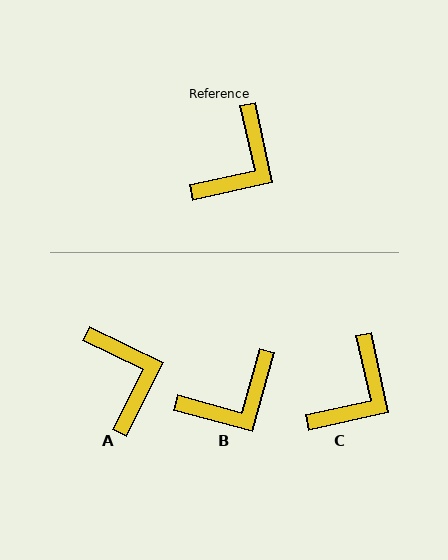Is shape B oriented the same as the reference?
No, it is off by about 28 degrees.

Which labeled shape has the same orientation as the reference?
C.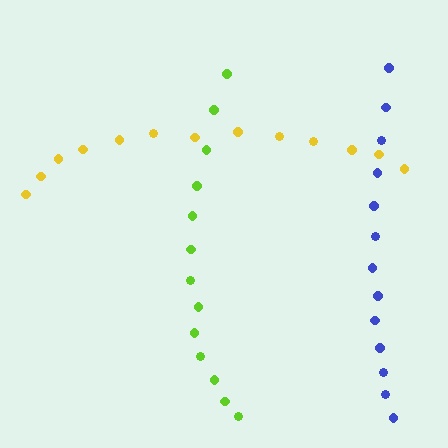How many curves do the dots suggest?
There are 3 distinct paths.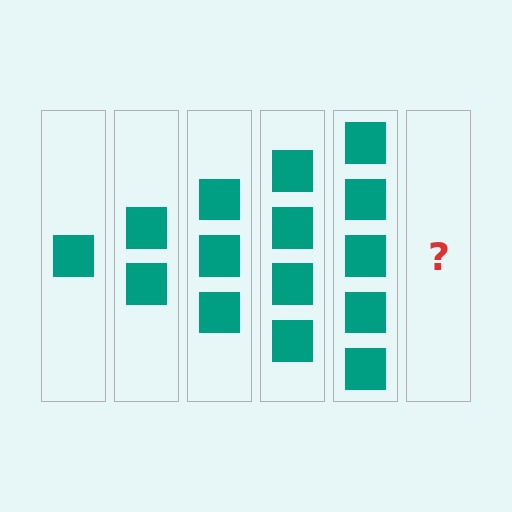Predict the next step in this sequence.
The next step is 6 squares.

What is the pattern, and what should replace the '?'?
The pattern is that each step adds one more square. The '?' should be 6 squares.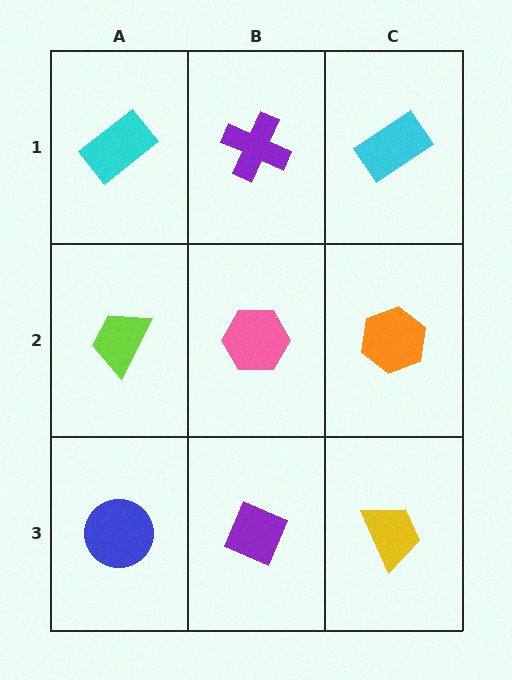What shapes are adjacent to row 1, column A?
A lime trapezoid (row 2, column A), a purple cross (row 1, column B).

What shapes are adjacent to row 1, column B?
A pink hexagon (row 2, column B), a cyan rectangle (row 1, column A), a cyan rectangle (row 1, column C).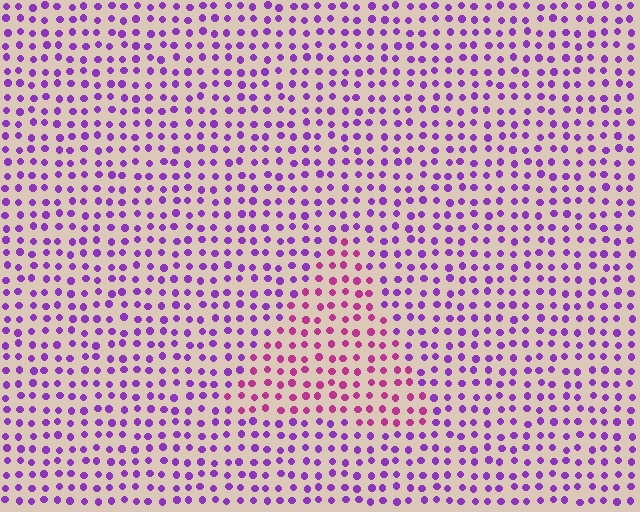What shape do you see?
I see a triangle.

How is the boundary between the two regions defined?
The boundary is defined purely by a slight shift in hue (about 40 degrees). Spacing, size, and orientation are identical on both sides.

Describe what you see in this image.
The image is filled with small purple elements in a uniform arrangement. A triangle-shaped region is visible where the elements are tinted to a slightly different hue, forming a subtle color boundary.